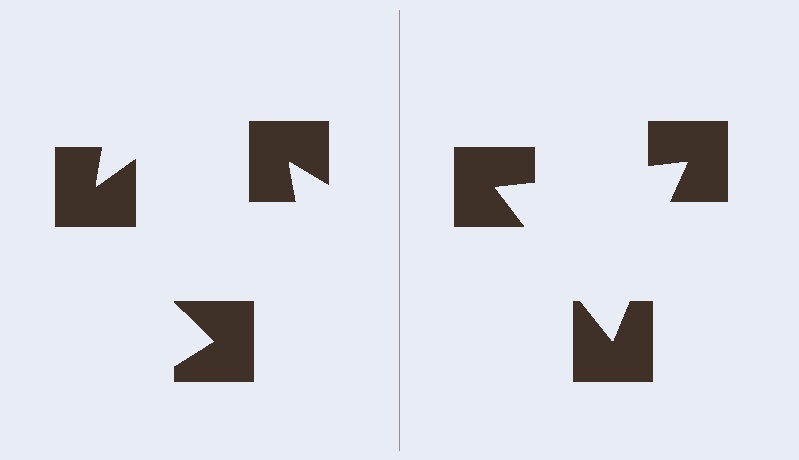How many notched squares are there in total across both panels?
6 — 3 on each side.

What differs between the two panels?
The notched squares are positioned identically on both sides; only the wedge orientations differ. On the right they align to a triangle; on the left they are misaligned.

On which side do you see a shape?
An illusory triangle appears on the right side. On the left side the wedge cuts are rotated, so no coherent shape forms.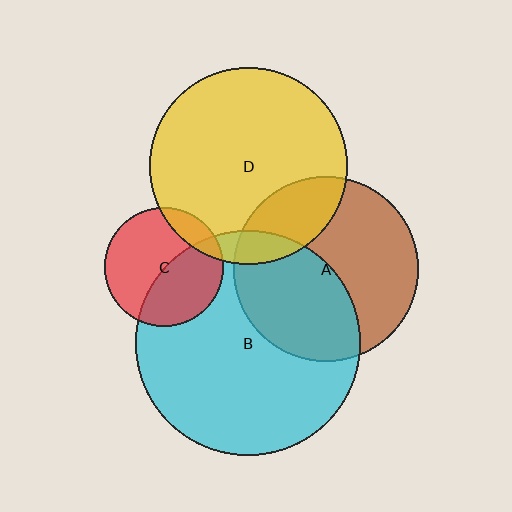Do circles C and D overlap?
Yes.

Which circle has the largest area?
Circle B (cyan).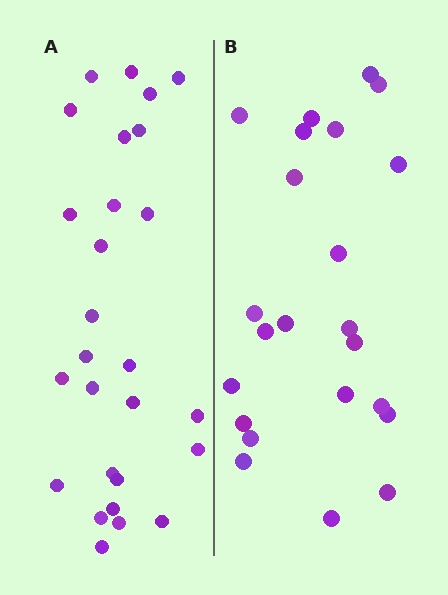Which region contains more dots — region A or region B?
Region A (the left region) has more dots.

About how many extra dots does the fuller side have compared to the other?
Region A has about 4 more dots than region B.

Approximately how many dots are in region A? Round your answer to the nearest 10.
About 30 dots. (The exact count is 27, which rounds to 30.)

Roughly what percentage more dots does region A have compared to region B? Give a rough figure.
About 15% more.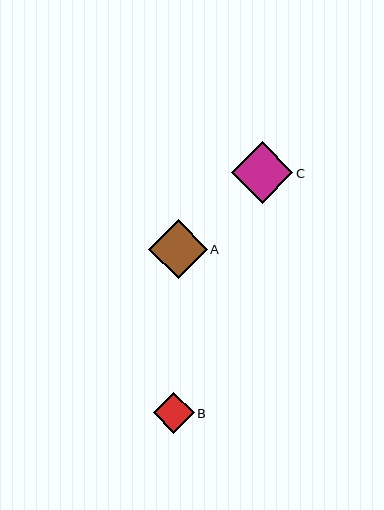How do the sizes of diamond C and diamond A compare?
Diamond C and diamond A are approximately the same size.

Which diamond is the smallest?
Diamond B is the smallest with a size of approximately 41 pixels.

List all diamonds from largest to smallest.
From largest to smallest: C, A, B.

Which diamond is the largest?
Diamond C is the largest with a size of approximately 61 pixels.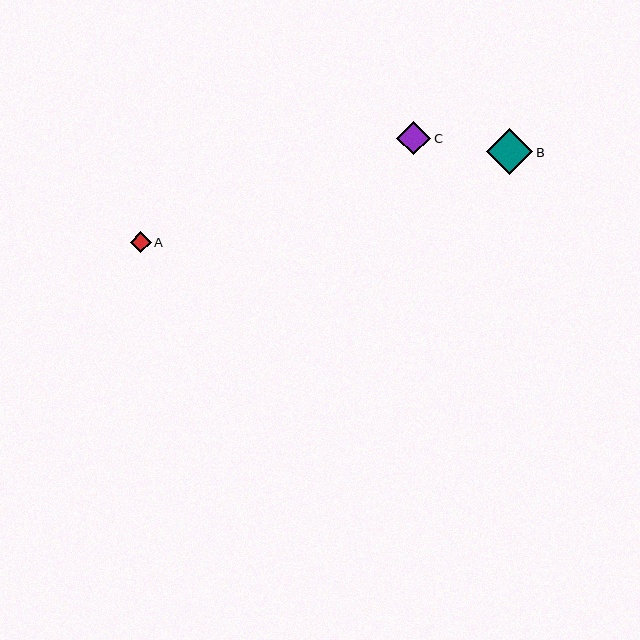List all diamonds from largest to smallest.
From largest to smallest: B, C, A.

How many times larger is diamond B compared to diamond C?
Diamond B is approximately 1.4 times the size of diamond C.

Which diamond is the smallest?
Diamond A is the smallest with a size of approximately 21 pixels.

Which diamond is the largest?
Diamond B is the largest with a size of approximately 46 pixels.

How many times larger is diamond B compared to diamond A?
Diamond B is approximately 2.2 times the size of diamond A.